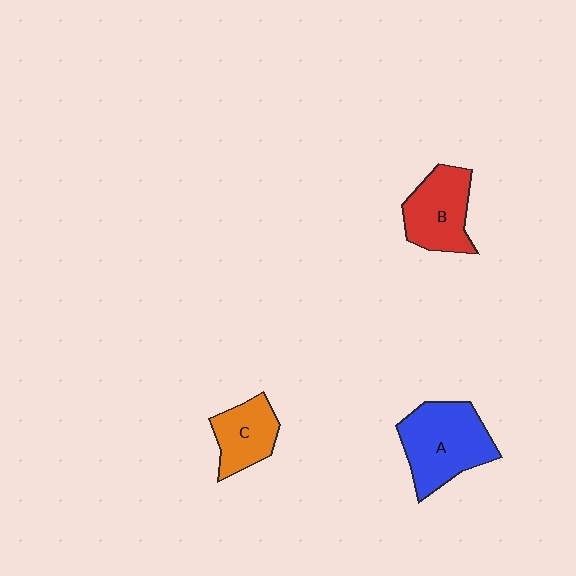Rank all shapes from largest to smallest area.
From largest to smallest: A (blue), B (red), C (orange).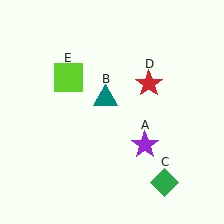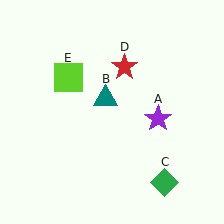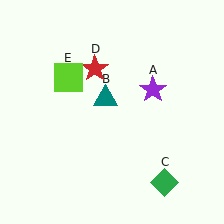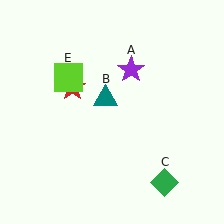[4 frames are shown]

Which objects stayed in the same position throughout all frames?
Teal triangle (object B) and green diamond (object C) and lime square (object E) remained stationary.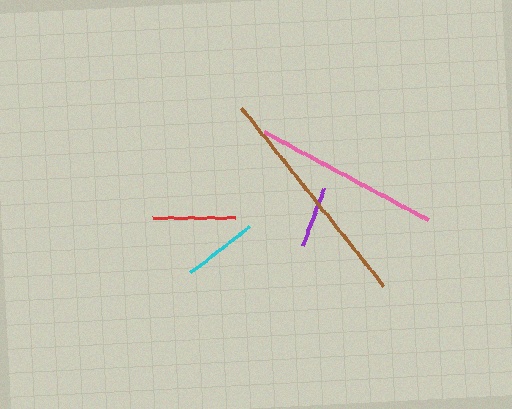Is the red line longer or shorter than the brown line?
The brown line is longer than the red line.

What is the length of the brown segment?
The brown segment is approximately 228 pixels long.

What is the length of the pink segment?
The pink segment is approximately 186 pixels long.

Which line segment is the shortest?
The purple line is the shortest at approximately 62 pixels.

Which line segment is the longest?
The brown line is the longest at approximately 228 pixels.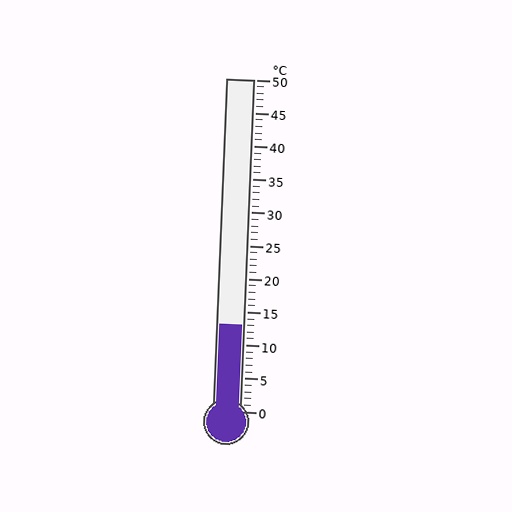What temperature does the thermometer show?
The thermometer shows approximately 13°C.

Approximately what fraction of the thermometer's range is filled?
The thermometer is filled to approximately 25% of its range.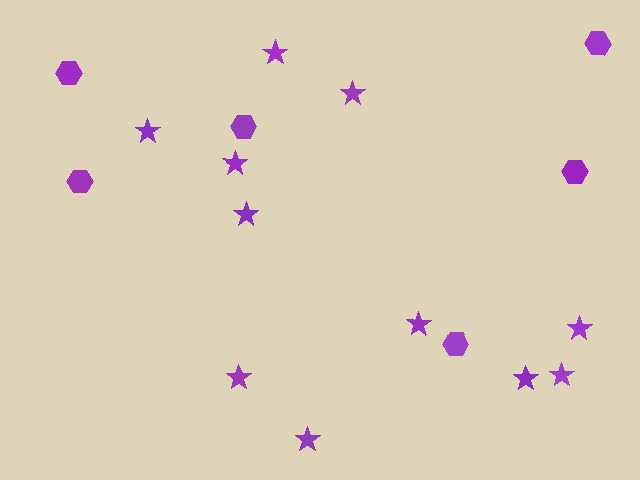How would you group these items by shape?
There are 2 groups: one group of stars (11) and one group of hexagons (6).